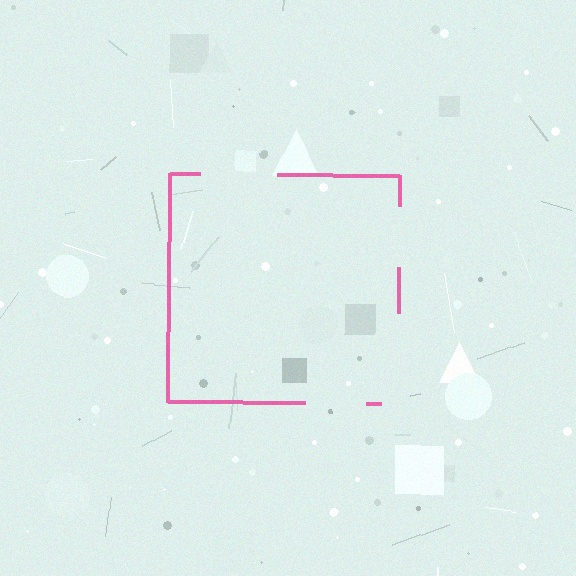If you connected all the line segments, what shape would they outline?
They would outline a square.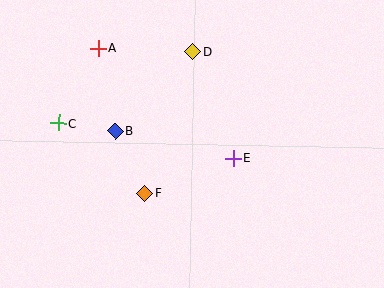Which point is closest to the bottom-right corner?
Point E is closest to the bottom-right corner.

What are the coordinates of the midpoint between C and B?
The midpoint between C and B is at (87, 127).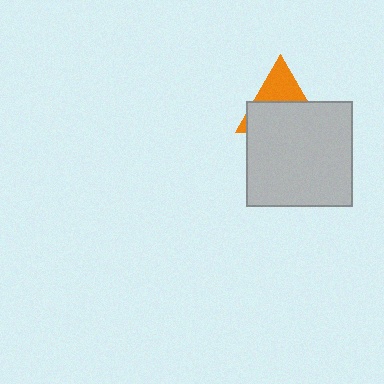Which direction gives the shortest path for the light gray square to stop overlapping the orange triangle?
Moving down gives the shortest separation.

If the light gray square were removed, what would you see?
You would see the complete orange triangle.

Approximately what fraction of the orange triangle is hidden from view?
Roughly 61% of the orange triangle is hidden behind the light gray square.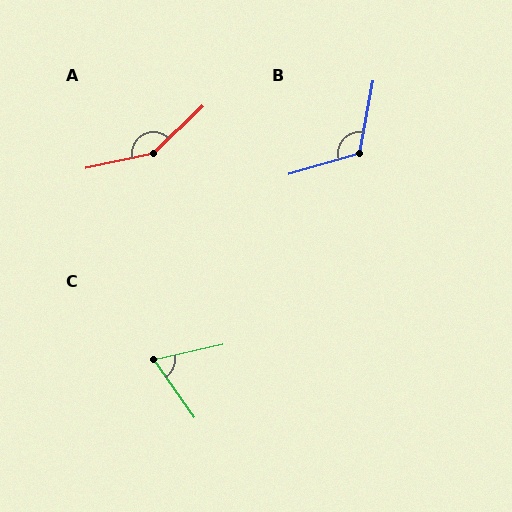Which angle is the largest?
A, at approximately 148 degrees.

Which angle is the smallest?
C, at approximately 68 degrees.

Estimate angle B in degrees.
Approximately 117 degrees.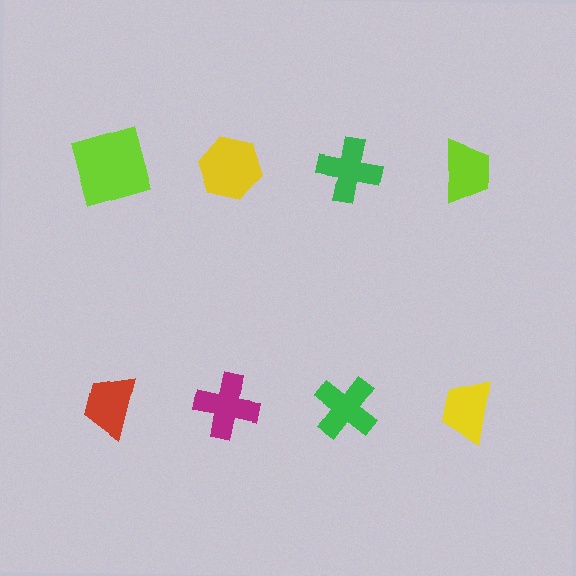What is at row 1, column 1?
A lime square.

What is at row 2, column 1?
A red trapezoid.